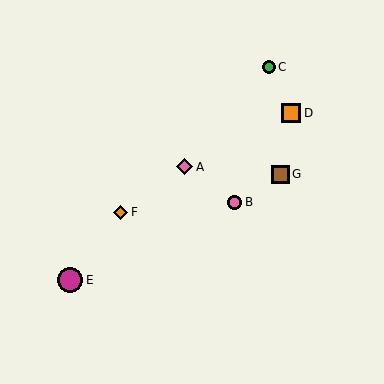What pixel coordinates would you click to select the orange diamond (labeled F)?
Click at (121, 212) to select the orange diamond F.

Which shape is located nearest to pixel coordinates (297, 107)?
The orange square (labeled D) at (291, 113) is nearest to that location.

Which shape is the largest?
The magenta circle (labeled E) is the largest.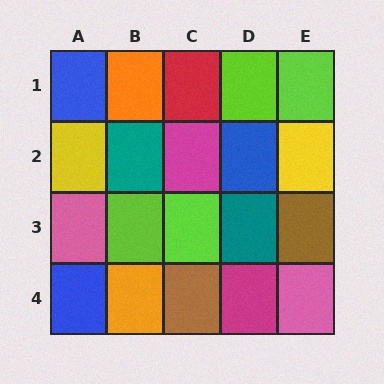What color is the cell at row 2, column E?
Yellow.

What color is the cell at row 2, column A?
Yellow.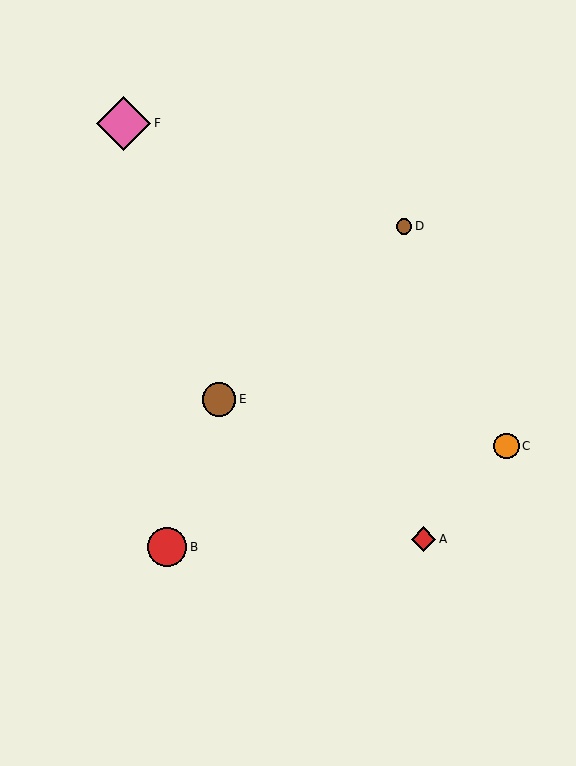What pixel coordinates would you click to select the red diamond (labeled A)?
Click at (423, 539) to select the red diamond A.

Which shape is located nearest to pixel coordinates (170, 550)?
The red circle (labeled B) at (167, 547) is nearest to that location.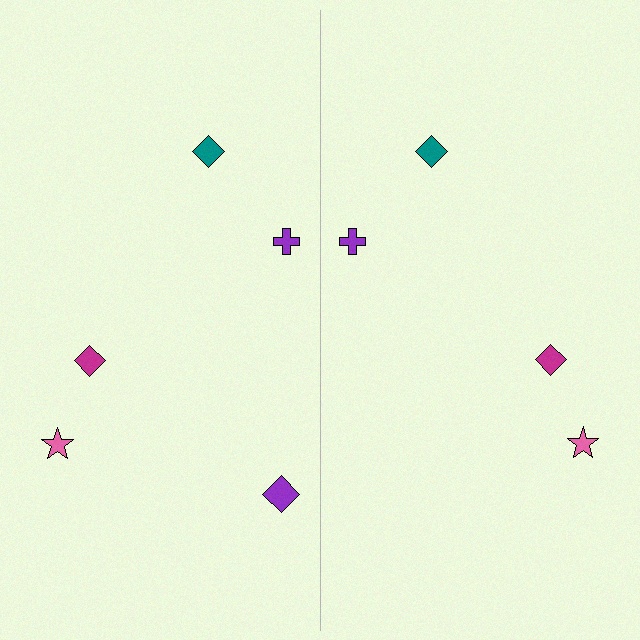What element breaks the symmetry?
A purple diamond is missing from the right side.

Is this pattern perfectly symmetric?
No, the pattern is not perfectly symmetric. A purple diamond is missing from the right side.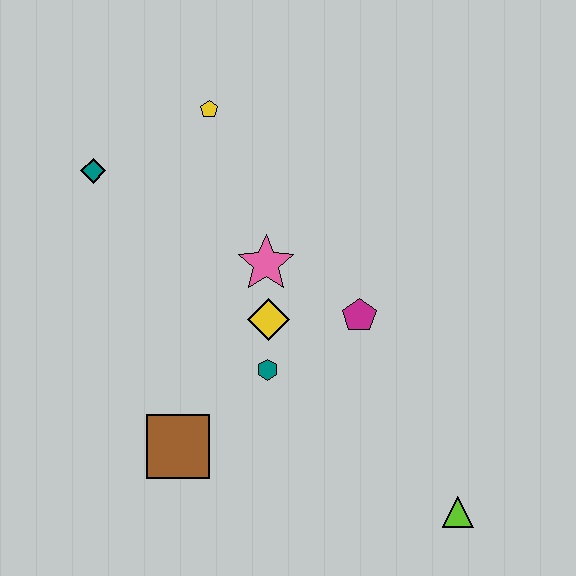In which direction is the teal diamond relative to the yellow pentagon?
The teal diamond is to the left of the yellow pentagon.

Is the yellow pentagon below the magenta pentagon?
No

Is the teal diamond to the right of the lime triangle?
No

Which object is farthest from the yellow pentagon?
The lime triangle is farthest from the yellow pentagon.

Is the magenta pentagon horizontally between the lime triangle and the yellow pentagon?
Yes